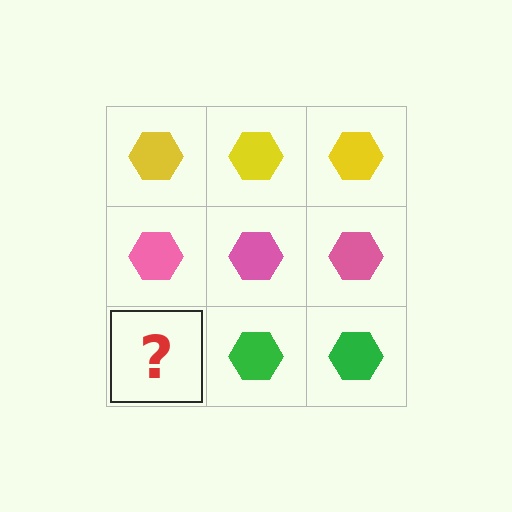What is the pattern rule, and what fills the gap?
The rule is that each row has a consistent color. The gap should be filled with a green hexagon.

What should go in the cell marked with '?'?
The missing cell should contain a green hexagon.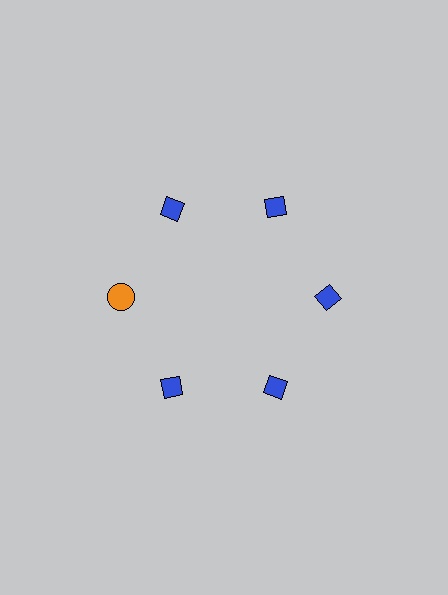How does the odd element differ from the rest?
It differs in both color (orange instead of blue) and shape (circle instead of diamond).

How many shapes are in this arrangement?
There are 6 shapes arranged in a ring pattern.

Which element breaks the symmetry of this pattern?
The orange circle at roughly the 9 o'clock position breaks the symmetry. All other shapes are blue diamonds.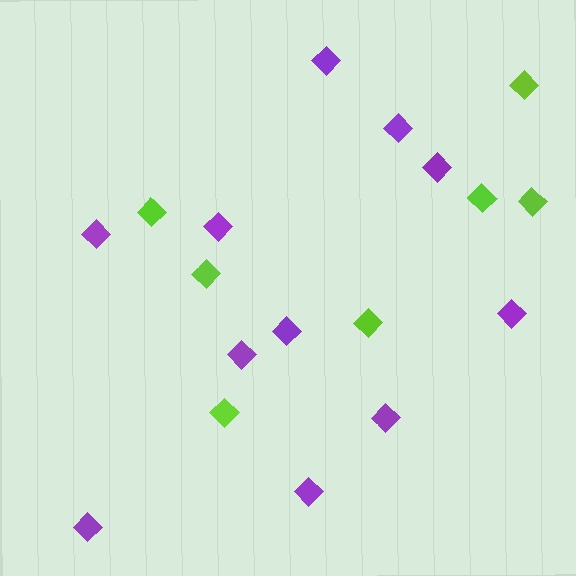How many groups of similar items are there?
There are 2 groups: one group of purple diamonds (11) and one group of lime diamonds (7).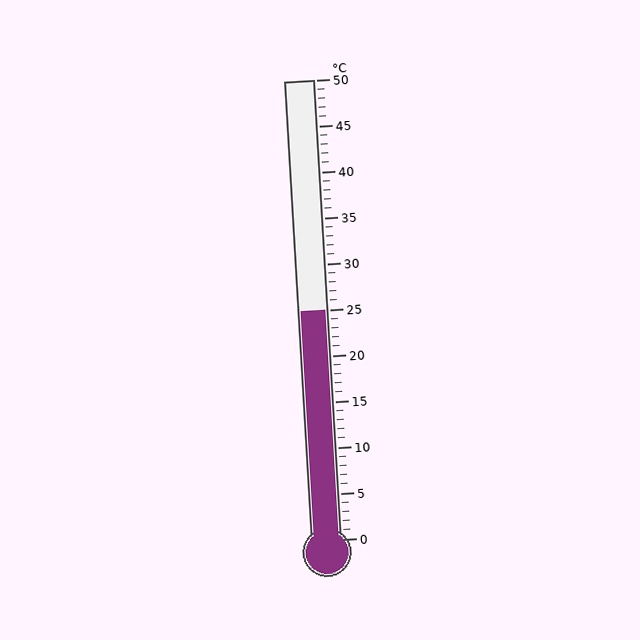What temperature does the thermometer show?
The thermometer shows approximately 25°C.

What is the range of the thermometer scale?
The thermometer scale ranges from 0°C to 50°C.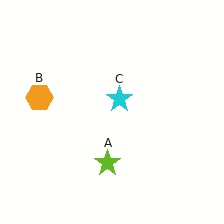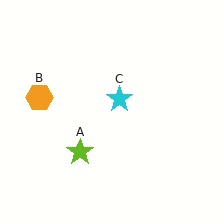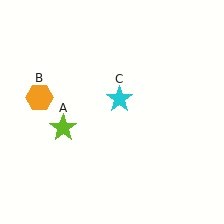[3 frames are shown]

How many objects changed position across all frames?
1 object changed position: lime star (object A).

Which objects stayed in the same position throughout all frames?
Orange hexagon (object B) and cyan star (object C) remained stationary.